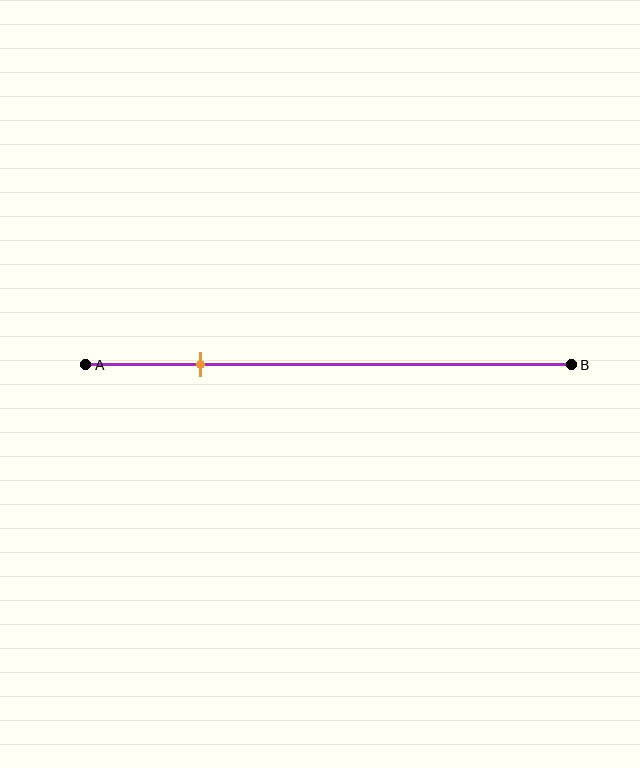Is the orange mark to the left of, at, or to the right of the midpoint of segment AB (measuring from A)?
The orange mark is to the left of the midpoint of segment AB.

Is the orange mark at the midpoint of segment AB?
No, the mark is at about 25% from A, not at the 50% midpoint.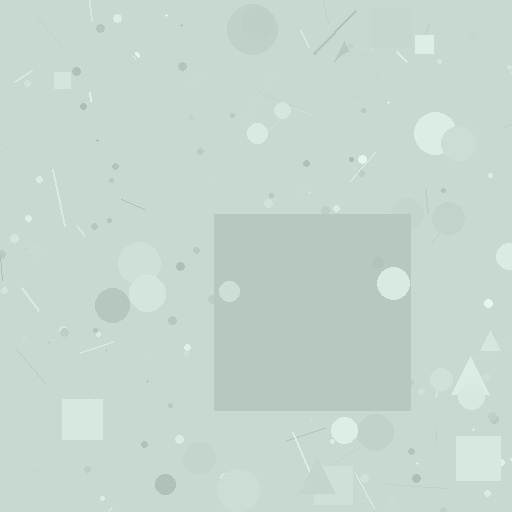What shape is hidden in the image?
A square is hidden in the image.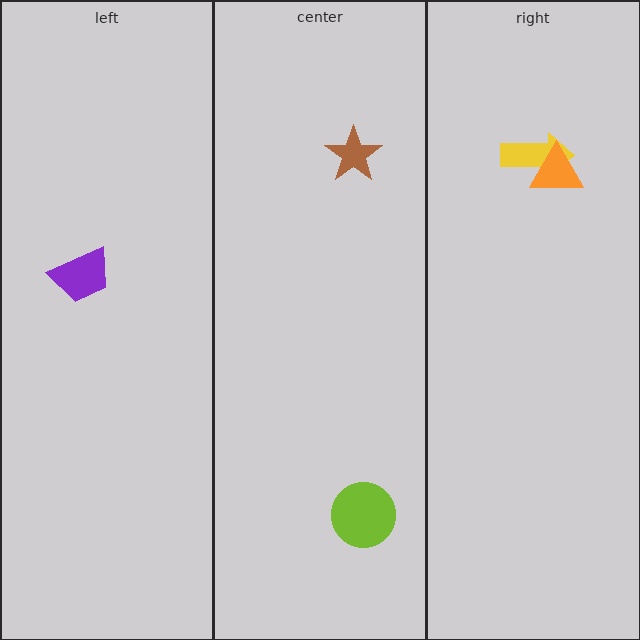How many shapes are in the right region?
2.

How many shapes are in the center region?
2.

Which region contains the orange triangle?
The right region.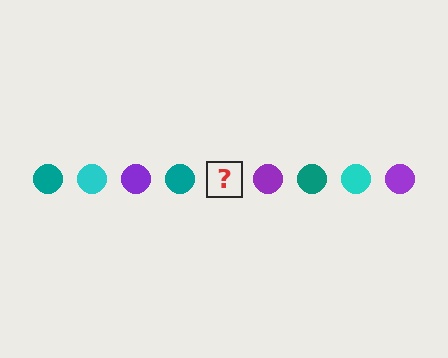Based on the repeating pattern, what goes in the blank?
The blank should be a cyan circle.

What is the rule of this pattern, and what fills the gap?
The rule is that the pattern cycles through teal, cyan, purple circles. The gap should be filled with a cyan circle.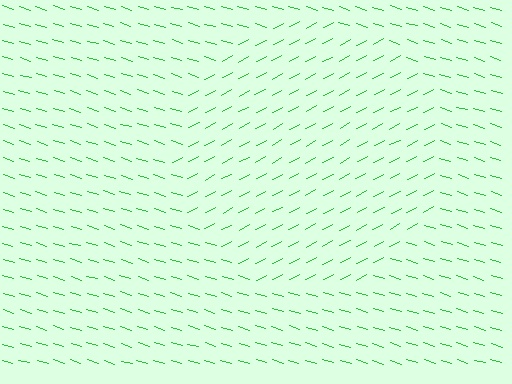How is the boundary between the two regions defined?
The boundary is defined purely by a change in line orientation (approximately 45 degrees difference). All lines are the same color and thickness.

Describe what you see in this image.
The image is filled with small green line segments. A circle region in the image has lines oriented differently from the surrounding lines, creating a visible texture boundary.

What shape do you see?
I see a circle.